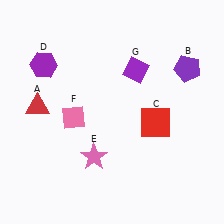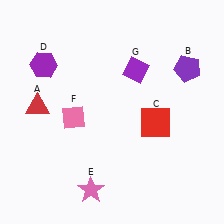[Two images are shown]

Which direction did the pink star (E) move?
The pink star (E) moved down.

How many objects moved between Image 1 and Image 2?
1 object moved between the two images.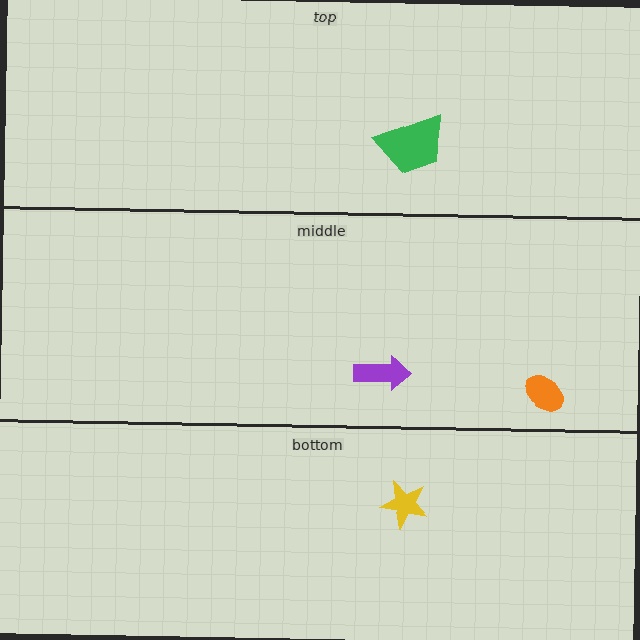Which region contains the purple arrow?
The middle region.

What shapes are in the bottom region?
The yellow star.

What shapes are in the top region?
The green trapezoid.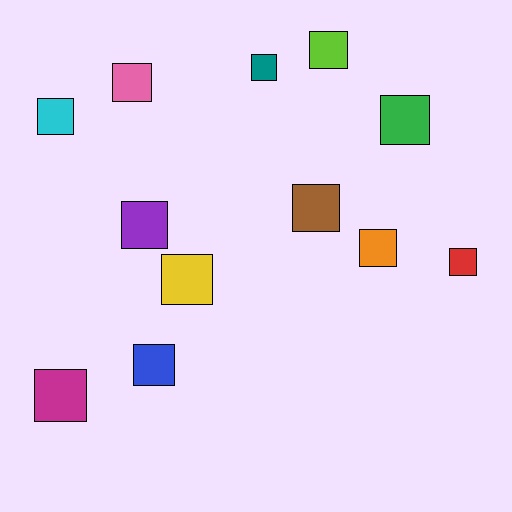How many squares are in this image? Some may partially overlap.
There are 12 squares.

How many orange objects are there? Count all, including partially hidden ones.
There is 1 orange object.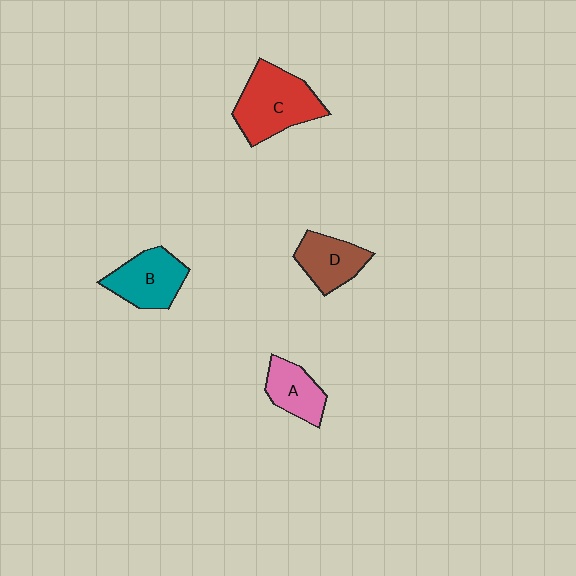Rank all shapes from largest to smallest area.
From largest to smallest: C (red), B (teal), D (brown), A (pink).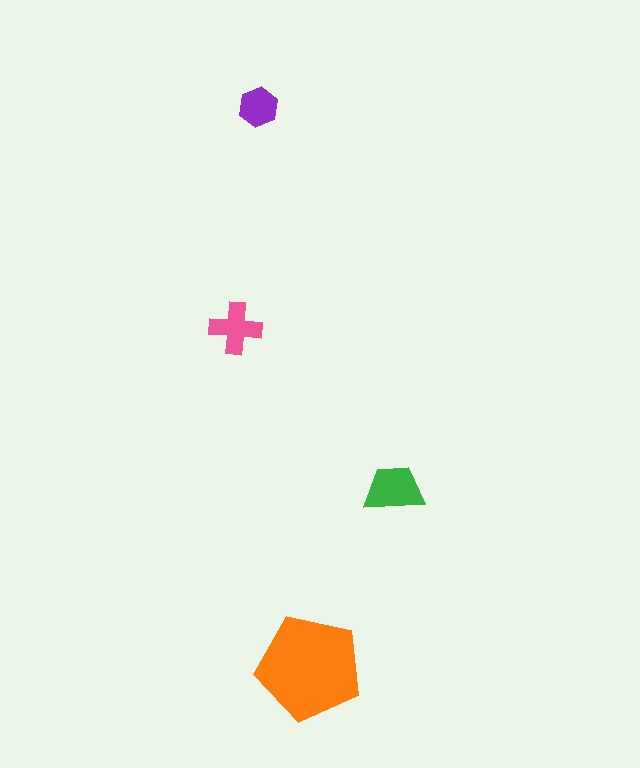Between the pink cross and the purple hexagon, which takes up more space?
The pink cross.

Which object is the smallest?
The purple hexagon.